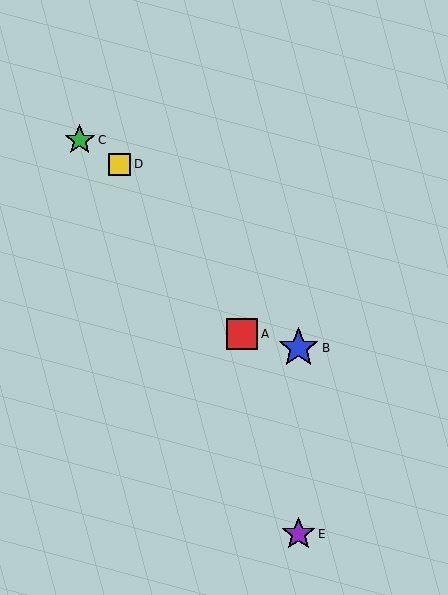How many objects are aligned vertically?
2 objects (B, E) are aligned vertically.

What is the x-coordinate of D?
Object D is at x≈120.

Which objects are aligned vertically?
Objects B, E are aligned vertically.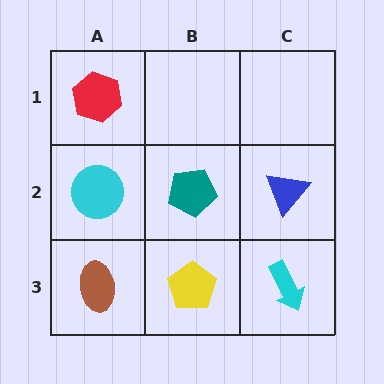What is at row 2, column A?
A cyan circle.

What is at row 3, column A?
A brown ellipse.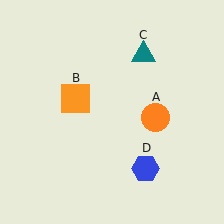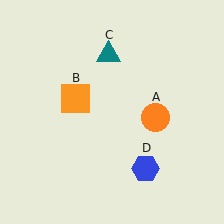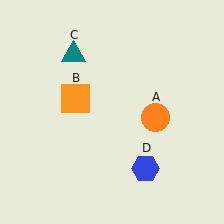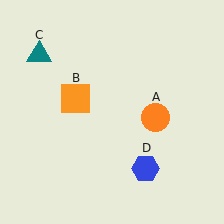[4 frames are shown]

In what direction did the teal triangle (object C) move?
The teal triangle (object C) moved left.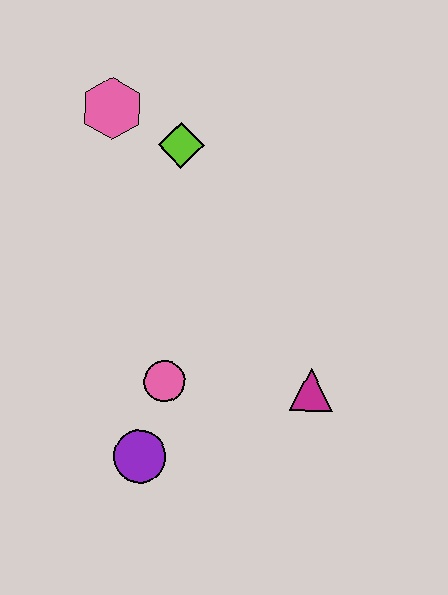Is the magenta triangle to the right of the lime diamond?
Yes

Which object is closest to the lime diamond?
The pink hexagon is closest to the lime diamond.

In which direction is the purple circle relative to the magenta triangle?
The purple circle is to the left of the magenta triangle.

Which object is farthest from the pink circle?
The pink hexagon is farthest from the pink circle.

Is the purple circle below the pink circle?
Yes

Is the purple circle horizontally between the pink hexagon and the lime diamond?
Yes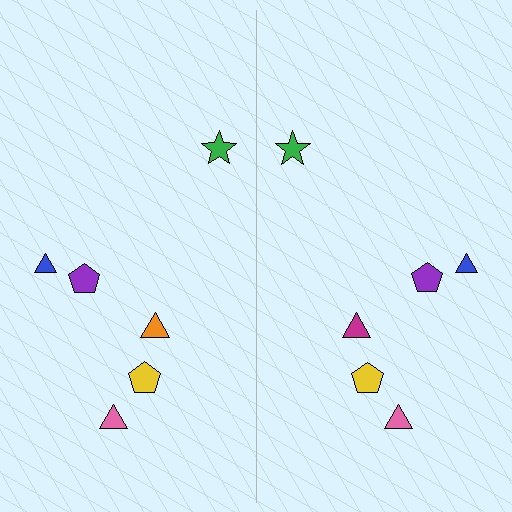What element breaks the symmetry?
The magenta triangle on the right side breaks the symmetry — its mirror counterpart is orange.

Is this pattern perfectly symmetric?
No, the pattern is not perfectly symmetric. The magenta triangle on the right side breaks the symmetry — its mirror counterpart is orange.